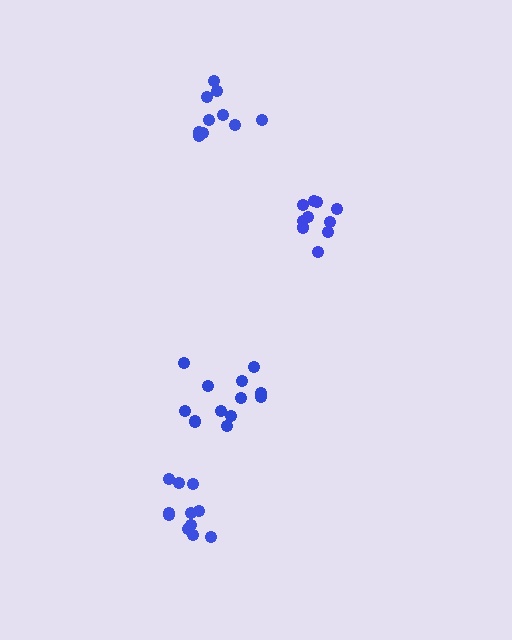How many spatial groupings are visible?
There are 4 spatial groupings.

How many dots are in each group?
Group 1: 11 dots, Group 2: 12 dots, Group 3: 10 dots, Group 4: 10 dots (43 total).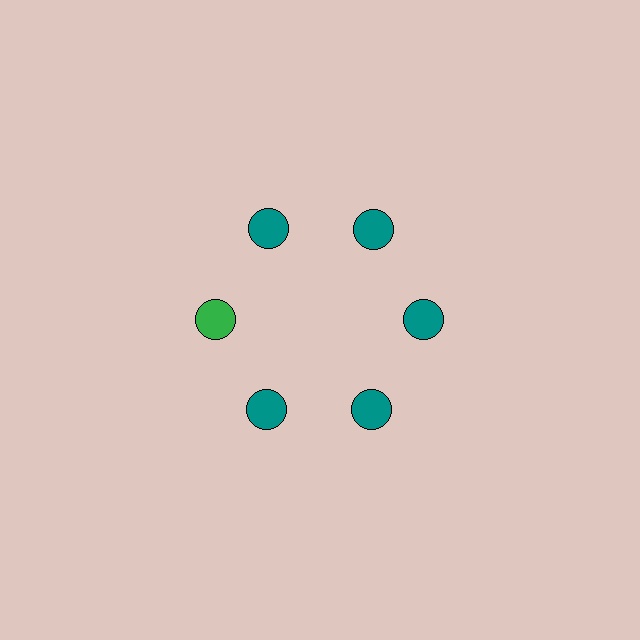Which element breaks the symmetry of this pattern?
The green circle at roughly the 9 o'clock position breaks the symmetry. All other shapes are teal circles.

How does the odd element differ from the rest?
It has a different color: green instead of teal.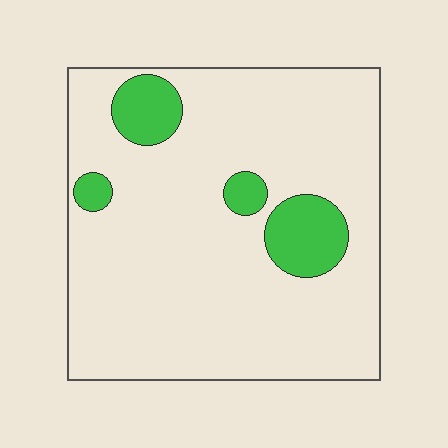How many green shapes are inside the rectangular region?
4.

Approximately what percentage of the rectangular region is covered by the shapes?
Approximately 15%.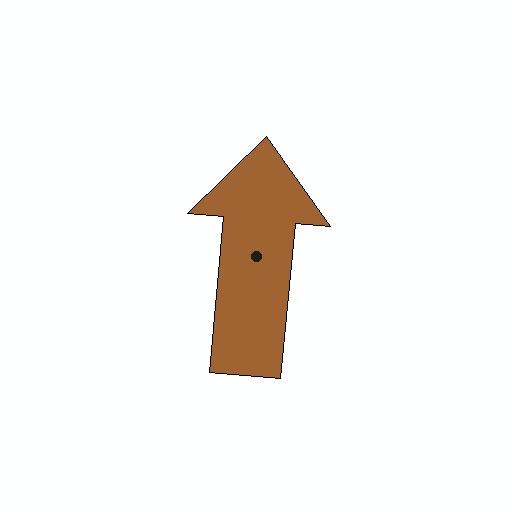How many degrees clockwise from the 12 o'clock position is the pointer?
Approximately 5 degrees.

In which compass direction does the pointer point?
North.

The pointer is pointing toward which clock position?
Roughly 12 o'clock.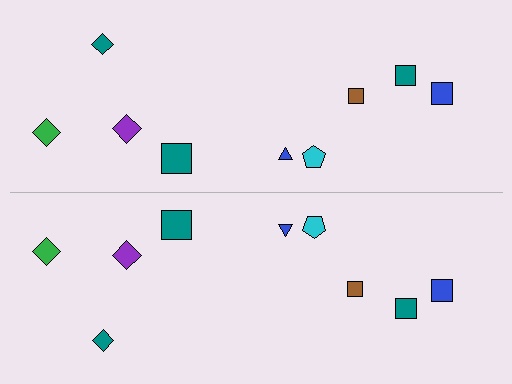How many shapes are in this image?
There are 18 shapes in this image.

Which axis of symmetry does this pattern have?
The pattern has a horizontal axis of symmetry running through the center of the image.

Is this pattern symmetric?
Yes, this pattern has bilateral (reflection) symmetry.